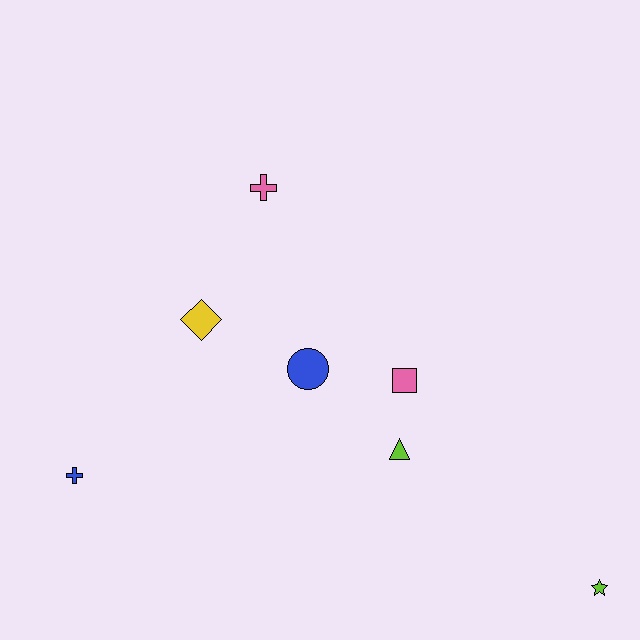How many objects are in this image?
There are 7 objects.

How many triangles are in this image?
There is 1 triangle.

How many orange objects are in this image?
There are no orange objects.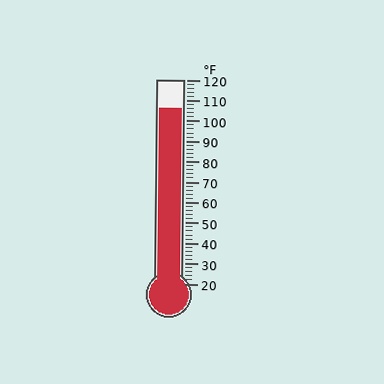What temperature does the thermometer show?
The thermometer shows approximately 106°F.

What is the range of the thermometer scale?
The thermometer scale ranges from 20°F to 120°F.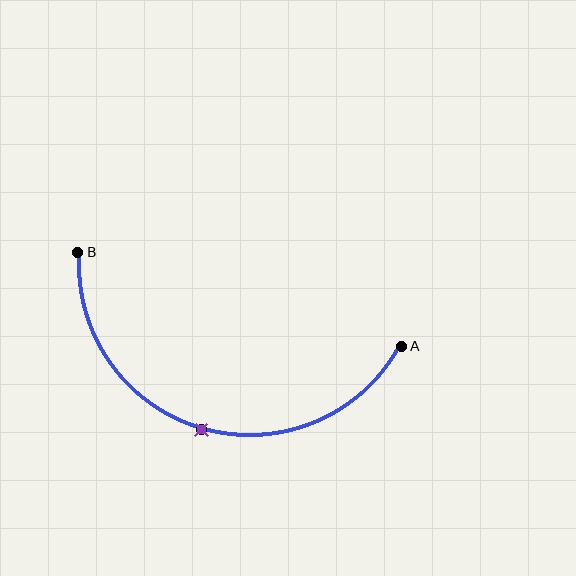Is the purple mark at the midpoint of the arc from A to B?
Yes. The purple mark lies on the arc at equal arc-length from both A and B — it is the arc midpoint.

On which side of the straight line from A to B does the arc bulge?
The arc bulges below the straight line connecting A and B.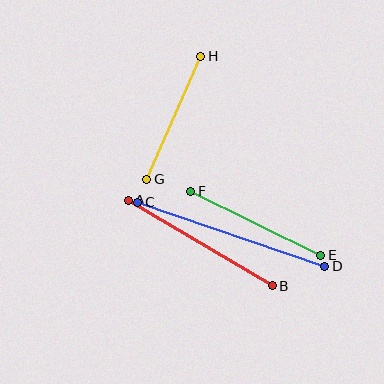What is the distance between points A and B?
The distance is approximately 168 pixels.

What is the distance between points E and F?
The distance is approximately 145 pixels.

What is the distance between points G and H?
The distance is approximately 134 pixels.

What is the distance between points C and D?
The distance is approximately 197 pixels.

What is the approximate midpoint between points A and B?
The midpoint is at approximately (200, 243) pixels.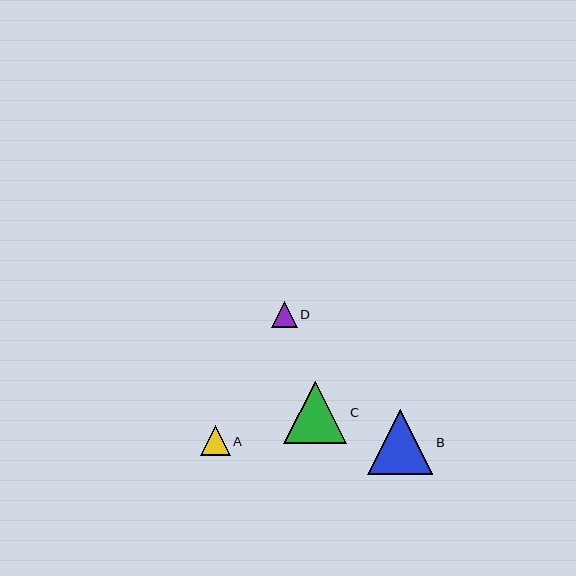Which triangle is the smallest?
Triangle D is the smallest with a size of approximately 25 pixels.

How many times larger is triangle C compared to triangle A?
Triangle C is approximately 2.1 times the size of triangle A.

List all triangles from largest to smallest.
From largest to smallest: B, C, A, D.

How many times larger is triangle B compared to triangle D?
Triangle B is approximately 2.6 times the size of triangle D.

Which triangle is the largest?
Triangle B is the largest with a size of approximately 65 pixels.